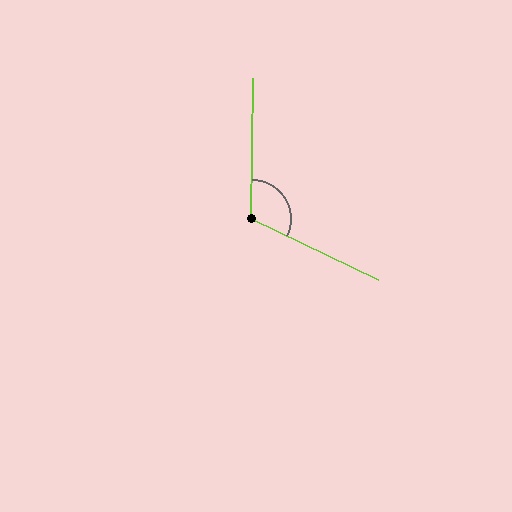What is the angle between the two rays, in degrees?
Approximately 115 degrees.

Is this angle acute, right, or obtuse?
It is obtuse.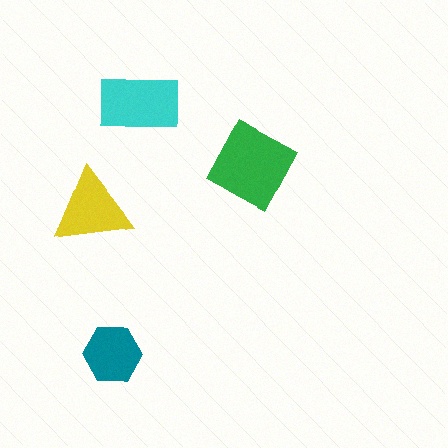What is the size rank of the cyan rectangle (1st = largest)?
2nd.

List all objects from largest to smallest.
The green square, the cyan rectangle, the yellow triangle, the teal hexagon.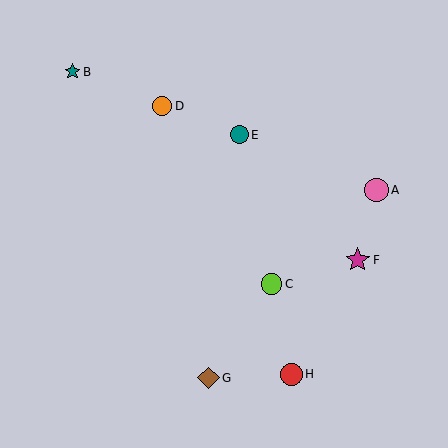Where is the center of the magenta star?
The center of the magenta star is at (358, 260).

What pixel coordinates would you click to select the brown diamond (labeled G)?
Click at (208, 378) to select the brown diamond G.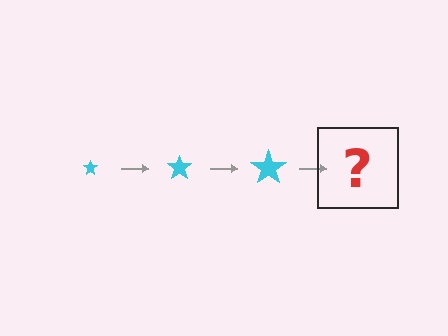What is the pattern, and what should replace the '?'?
The pattern is that the star gets progressively larger each step. The '?' should be a cyan star, larger than the previous one.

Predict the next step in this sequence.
The next step is a cyan star, larger than the previous one.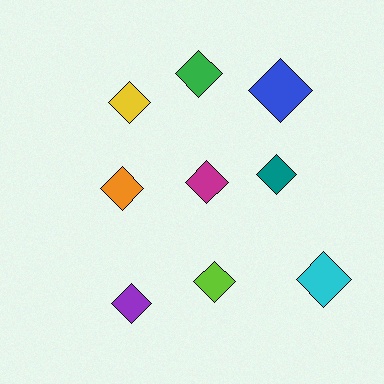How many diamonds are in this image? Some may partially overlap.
There are 9 diamonds.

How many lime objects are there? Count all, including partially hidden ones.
There is 1 lime object.